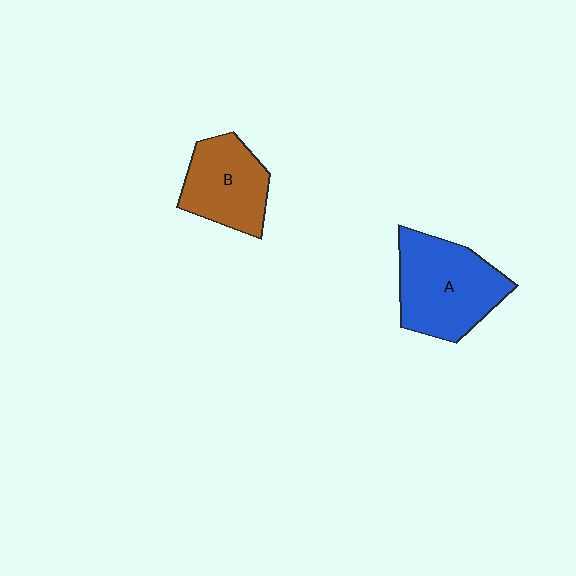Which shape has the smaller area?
Shape B (brown).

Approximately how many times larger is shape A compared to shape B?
Approximately 1.3 times.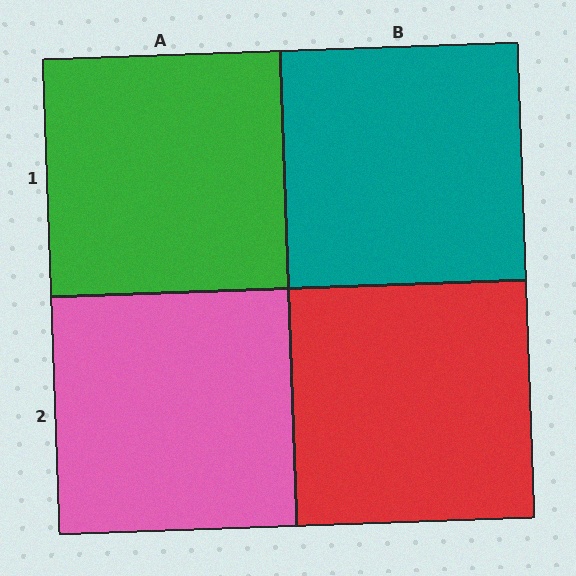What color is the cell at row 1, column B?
Teal.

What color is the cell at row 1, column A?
Green.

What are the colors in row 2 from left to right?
Pink, red.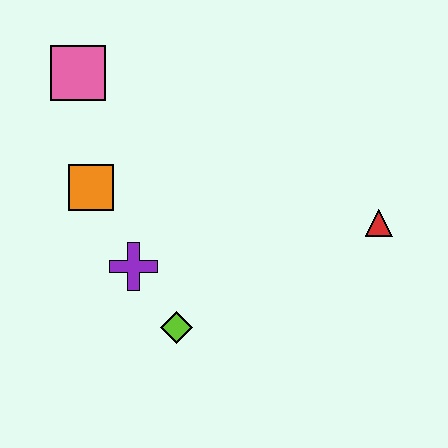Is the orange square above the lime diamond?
Yes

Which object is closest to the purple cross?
The lime diamond is closest to the purple cross.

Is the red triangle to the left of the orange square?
No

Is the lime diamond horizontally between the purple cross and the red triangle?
Yes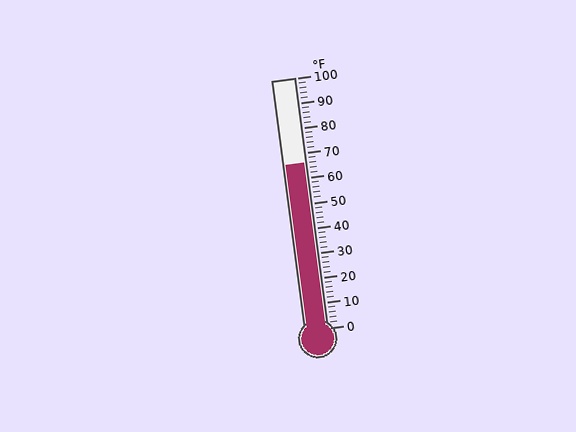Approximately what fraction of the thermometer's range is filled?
The thermometer is filled to approximately 65% of its range.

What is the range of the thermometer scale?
The thermometer scale ranges from 0°F to 100°F.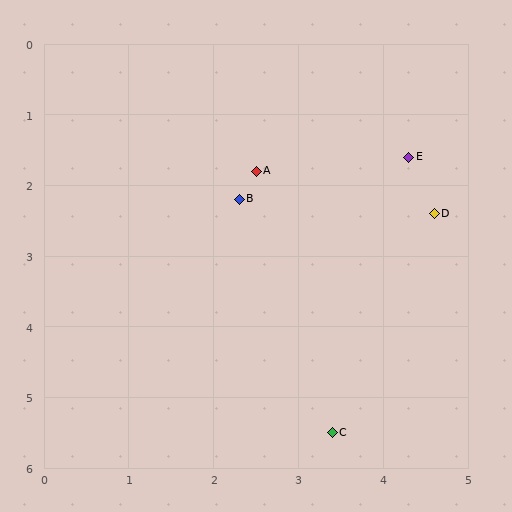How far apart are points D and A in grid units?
Points D and A are about 2.2 grid units apart.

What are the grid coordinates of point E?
Point E is at approximately (4.3, 1.6).